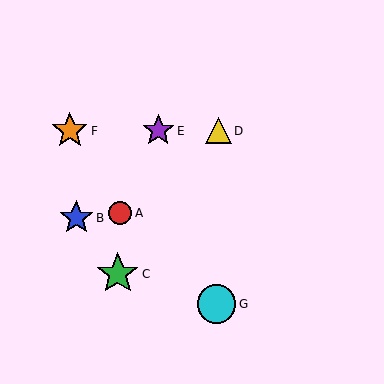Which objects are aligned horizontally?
Objects D, E, F are aligned horizontally.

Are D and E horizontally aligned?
Yes, both are at y≈131.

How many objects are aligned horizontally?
3 objects (D, E, F) are aligned horizontally.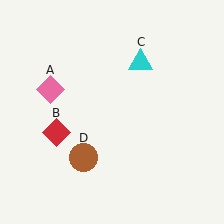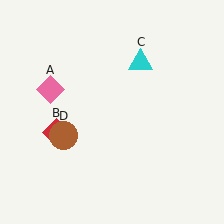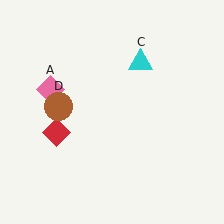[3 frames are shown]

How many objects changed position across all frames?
1 object changed position: brown circle (object D).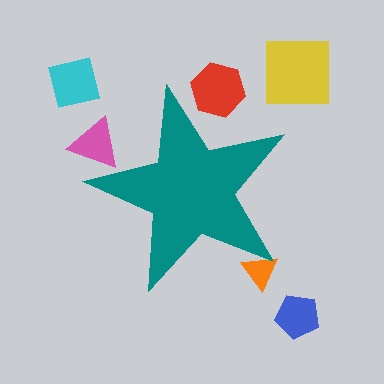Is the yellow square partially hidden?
No, the yellow square is fully visible.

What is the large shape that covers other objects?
A teal star.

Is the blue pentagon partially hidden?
No, the blue pentagon is fully visible.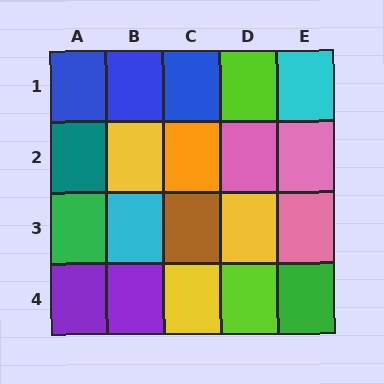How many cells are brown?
1 cell is brown.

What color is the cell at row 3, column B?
Cyan.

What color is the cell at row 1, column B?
Blue.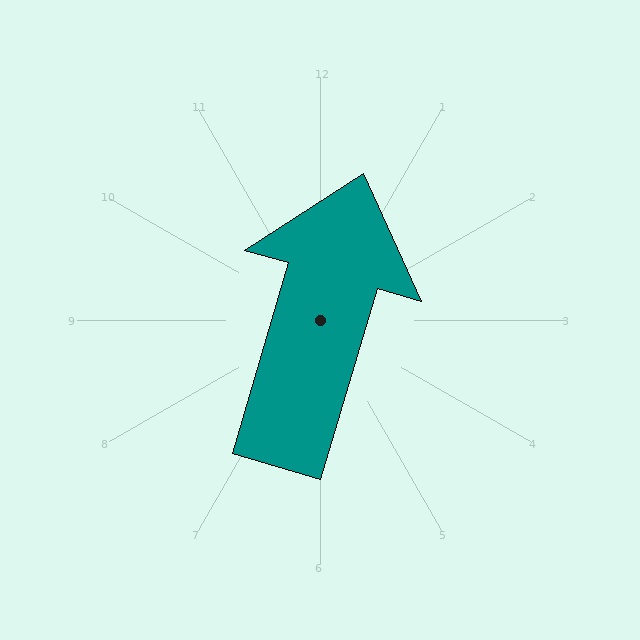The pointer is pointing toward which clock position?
Roughly 1 o'clock.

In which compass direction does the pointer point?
North.